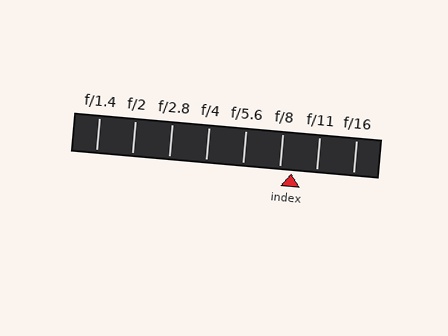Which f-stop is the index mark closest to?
The index mark is closest to f/8.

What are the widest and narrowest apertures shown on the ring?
The widest aperture shown is f/1.4 and the narrowest is f/16.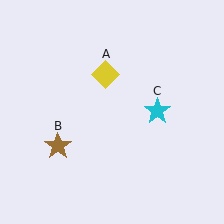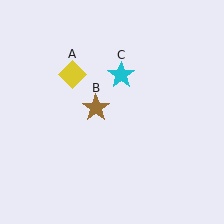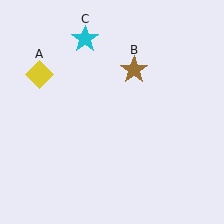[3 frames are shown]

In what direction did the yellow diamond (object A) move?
The yellow diamond (object A) moved left.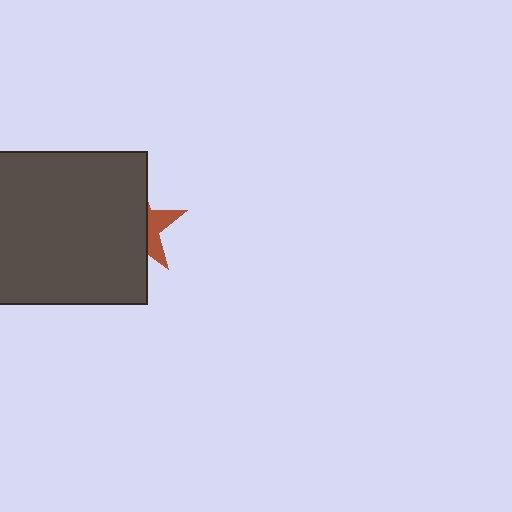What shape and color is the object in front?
The object in front is a dark gray square.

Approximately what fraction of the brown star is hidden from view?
Roughly 68% of the brown star is hidden behind the dark gray square.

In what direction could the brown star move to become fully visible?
The brown star could move right. That would shift it out from behind the dark gray square entirely.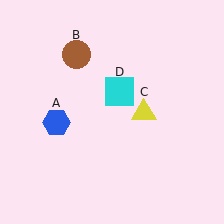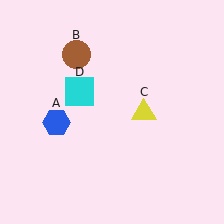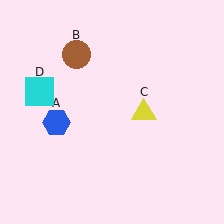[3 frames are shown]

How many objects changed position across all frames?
1 object changed position: cyan square (object D).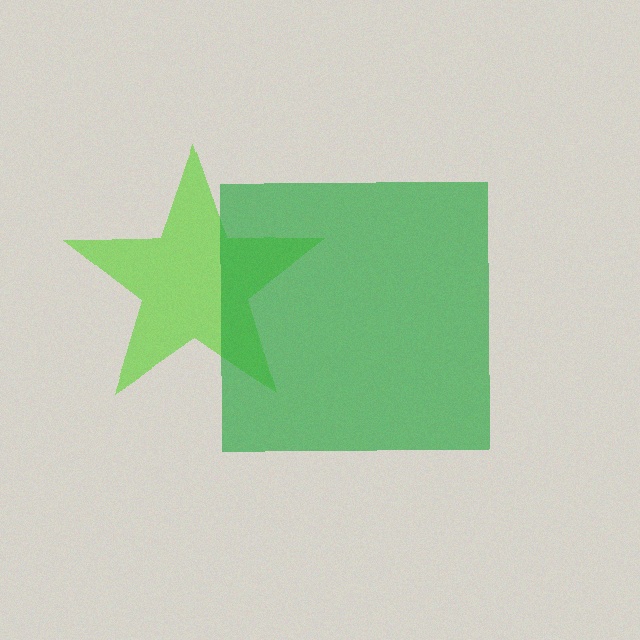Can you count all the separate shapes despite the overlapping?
Yes, there are 2 separate shapes.